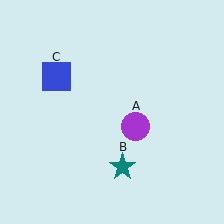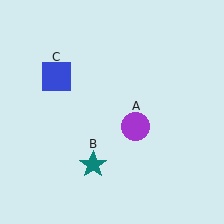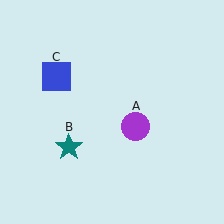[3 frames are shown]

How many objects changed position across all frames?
1 object changed position: teal star (object B).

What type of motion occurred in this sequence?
The teal star (object B) rotated clockwise around the center of the scene.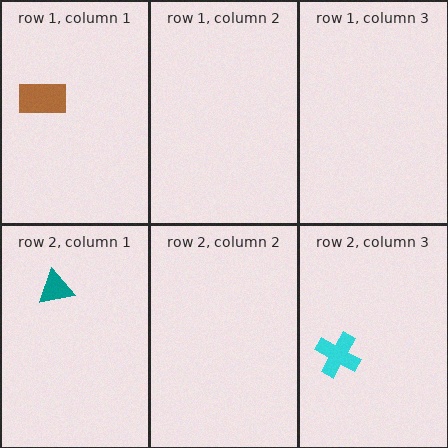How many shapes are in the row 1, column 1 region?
1.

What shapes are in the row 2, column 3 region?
The cyan cross.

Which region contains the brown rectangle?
The row 1, column 1 region.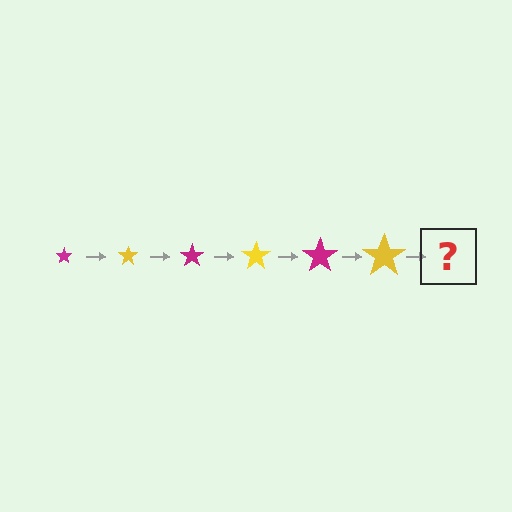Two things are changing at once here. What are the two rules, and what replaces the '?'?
The two rules are that the star grows larger each step and the color cycles through magenta and yellow. The '?' should be a magenta star, larger than the previous one.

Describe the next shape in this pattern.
It should be a magenta star, larger than the previous one.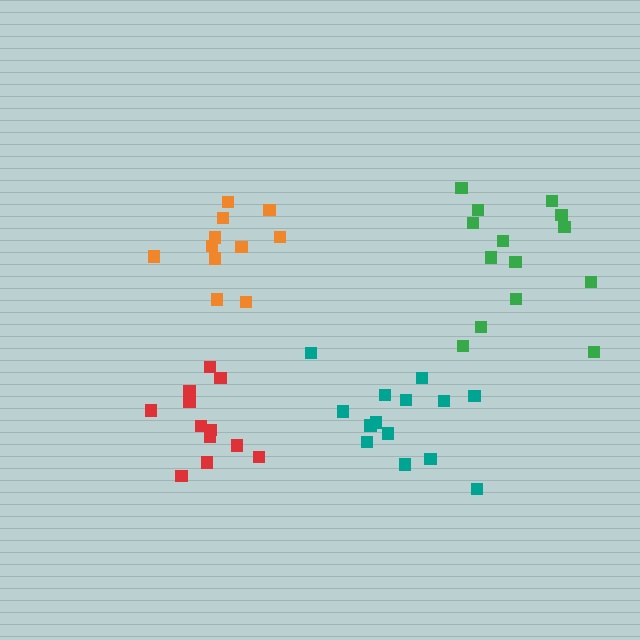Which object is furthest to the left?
The red cluster is leftmost.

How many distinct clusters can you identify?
There are 4 distinct clusters.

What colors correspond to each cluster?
The clusters are colored: teal, green, orange, red.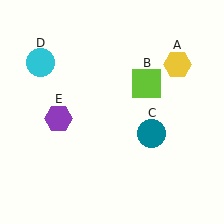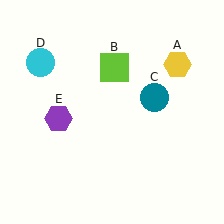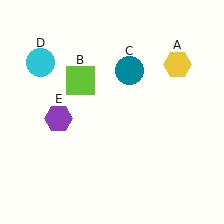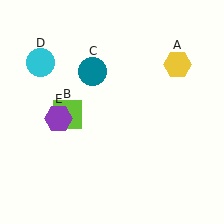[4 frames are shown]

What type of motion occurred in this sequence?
The lime square (object B), teal circle (object C) rotated counterclockwise around the center of the scene.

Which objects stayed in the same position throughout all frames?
Yellow hexagon (object A) and cyan circle (object D) and purple hexagon (object E) remained stationary.